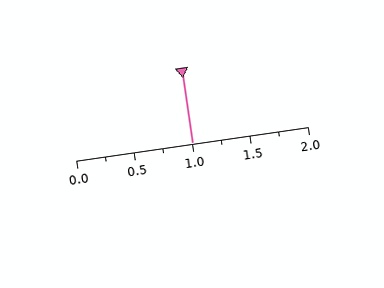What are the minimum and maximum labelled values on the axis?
The axis runs from 0.0 to 2.0.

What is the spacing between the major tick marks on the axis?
The major ticks are spaced 0.5 apart.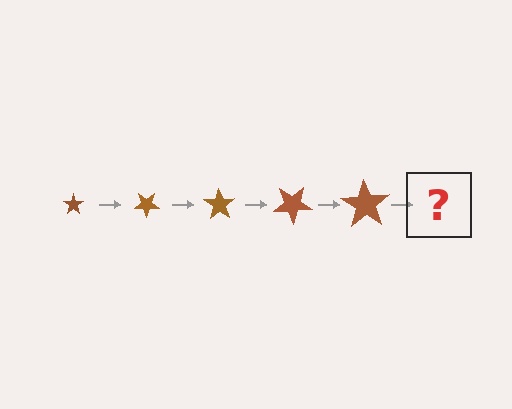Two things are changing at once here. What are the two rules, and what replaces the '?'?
The two rules are that the star grows larger each step and it rotates 35 degrees each step. The '?' should be a star, larger than the previous one and rotated 175 degrees from the start.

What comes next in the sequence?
The next element should be a star, larger than the previous one and rotated 175 degrees from the start.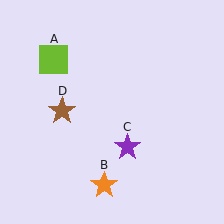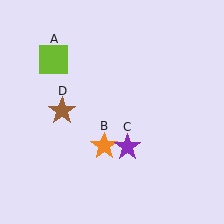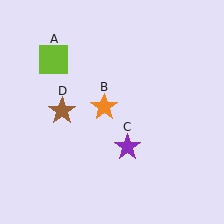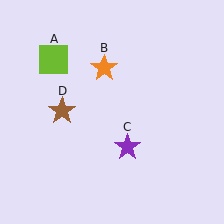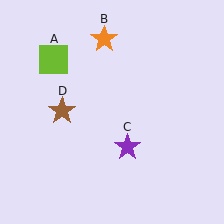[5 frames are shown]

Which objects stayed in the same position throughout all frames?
Lime square (object A) and purple star (object C) and brown star (object D) remained stationary.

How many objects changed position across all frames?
1 object changed position: orange star (object B).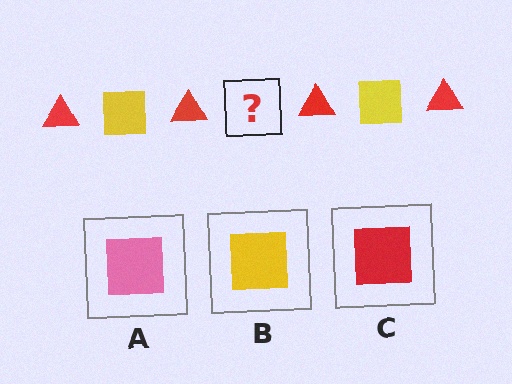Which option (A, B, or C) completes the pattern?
B.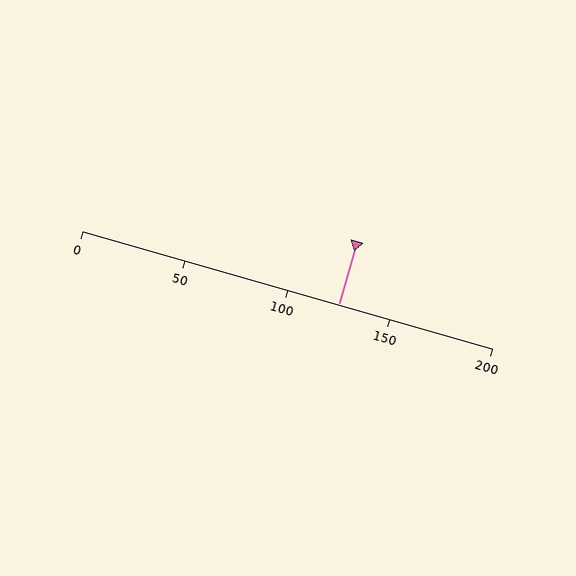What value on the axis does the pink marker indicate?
The marker indicates approximately 125.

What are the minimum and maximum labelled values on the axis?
The axis runs from 0 to 200.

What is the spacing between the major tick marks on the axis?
The major ticks are spaced 50 apart.